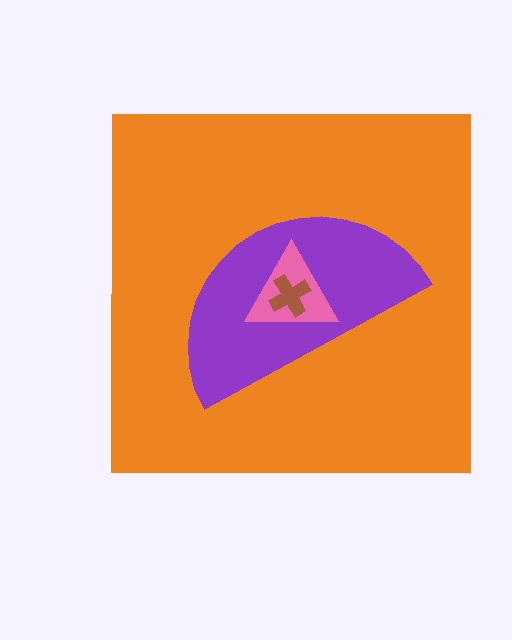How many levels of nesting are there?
4.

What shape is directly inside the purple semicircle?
The pink triangle.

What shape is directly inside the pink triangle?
The brown cross.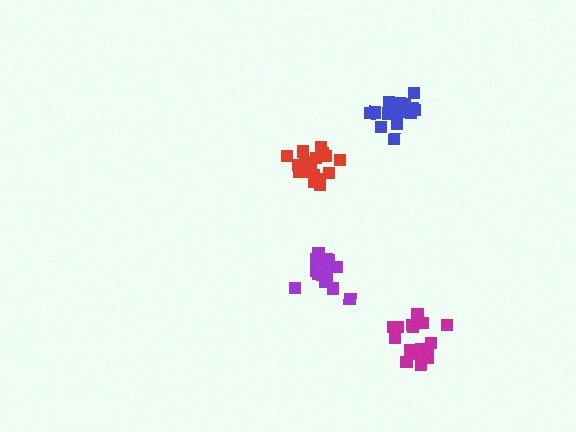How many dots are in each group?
Group 1: 18 dots, Group 2: 16 dots, Group 3: 16 dots, Group 4: 17 dots (67 total).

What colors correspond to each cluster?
The clusters are colored: red, blue, magenta, purple.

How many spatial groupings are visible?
There are 4 spatial groupings.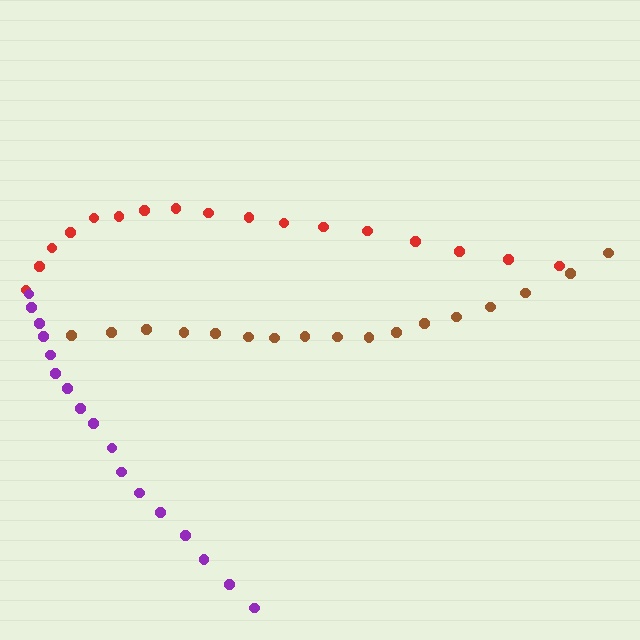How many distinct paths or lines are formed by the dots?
There are 3 distinct paths.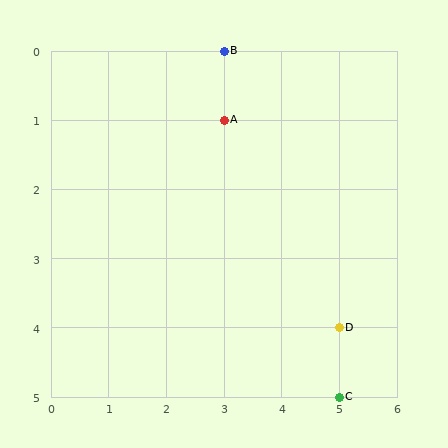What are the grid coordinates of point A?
Point A is at grid coordinates (3, 1).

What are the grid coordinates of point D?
Point D is at grid coordinates (5, 4).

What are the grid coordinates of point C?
Point C is at grid coordinates (5, 5).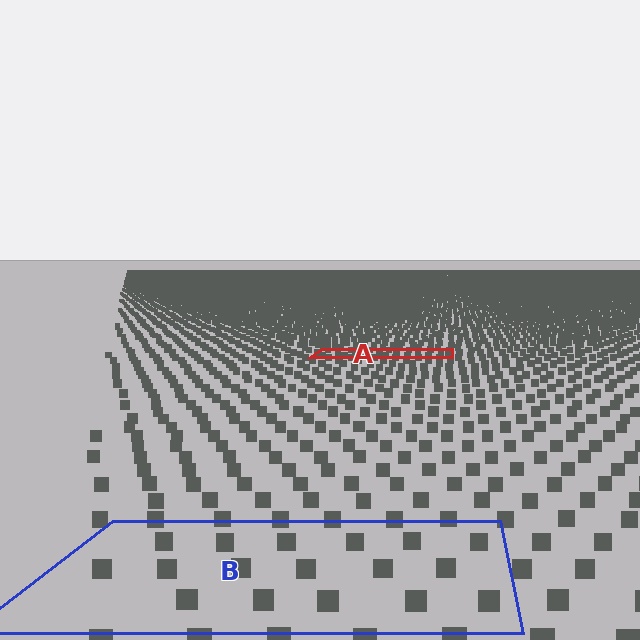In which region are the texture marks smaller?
The texture marks are smaller in region A, because it is farther away.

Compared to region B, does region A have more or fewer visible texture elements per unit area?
Region A has more texture elements per unit area — they are packed more densely because it is farther away.